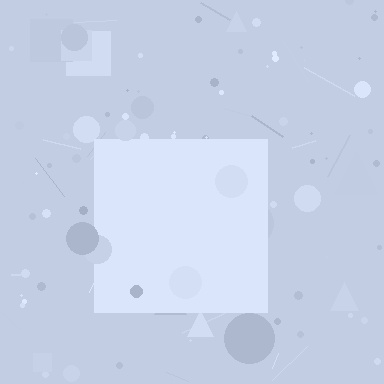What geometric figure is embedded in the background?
A square is embedded in the background.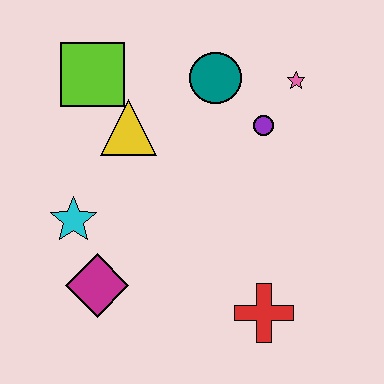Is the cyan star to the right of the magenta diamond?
No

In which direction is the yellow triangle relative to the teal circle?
The yellow triangle is to the left of the teal circle.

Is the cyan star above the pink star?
No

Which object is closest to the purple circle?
The pink star is closest to the purple circle.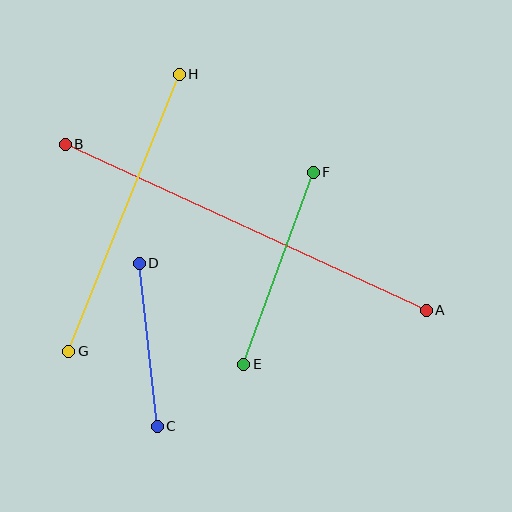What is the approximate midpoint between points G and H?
The midpoint is at approximately (124, 213) pixels.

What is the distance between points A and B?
The distance is approximately 397 pixels.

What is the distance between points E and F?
The distance is approximately 204 pixels.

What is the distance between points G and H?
The distance is approximately 298 pixels.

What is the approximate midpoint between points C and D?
The midpoint is at approximately (148, 345) pixels.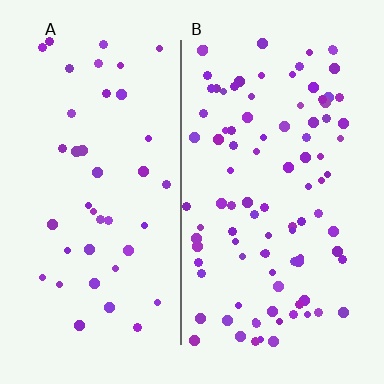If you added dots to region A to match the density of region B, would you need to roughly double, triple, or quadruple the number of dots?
Approximately double.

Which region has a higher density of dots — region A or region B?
B (the right).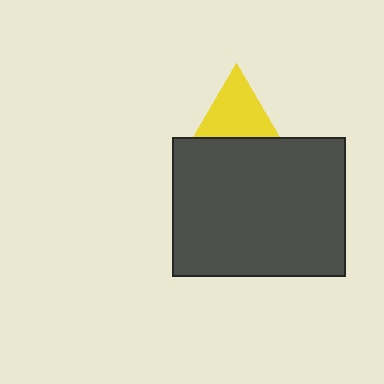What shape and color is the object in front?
The object in front is a dark gray rectangle.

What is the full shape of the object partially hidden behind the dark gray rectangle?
The partially hidden object is a yellow triangle.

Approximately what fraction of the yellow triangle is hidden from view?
Roughly 32% of the yellow triangle is hidden behind the dark gray rectangle.